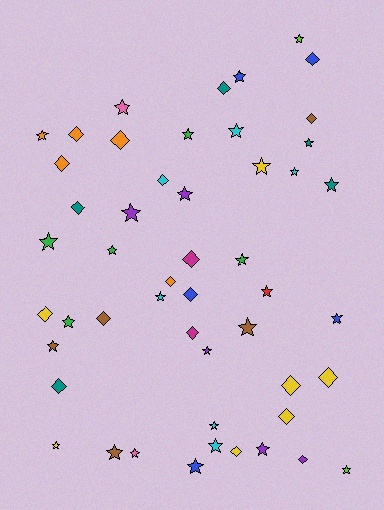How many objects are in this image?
There are 50 objects.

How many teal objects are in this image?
There are 5 teal objects.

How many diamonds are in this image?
There are 20 diamonds.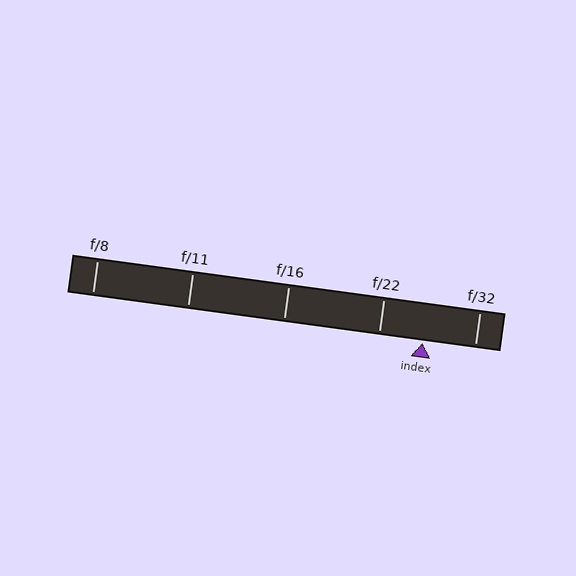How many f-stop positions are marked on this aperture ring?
There are 5 f-stop positions marked.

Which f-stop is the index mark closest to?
The index mark is closest to f/22.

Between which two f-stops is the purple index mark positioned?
The index mark is between f/22 and f/32.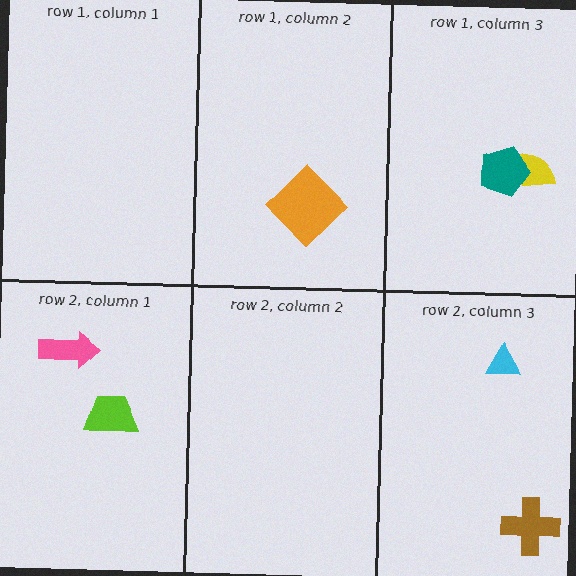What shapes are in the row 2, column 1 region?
The lime trapezoid, the pink arrow.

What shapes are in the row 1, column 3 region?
The yellow semicircle, the teal pentagon.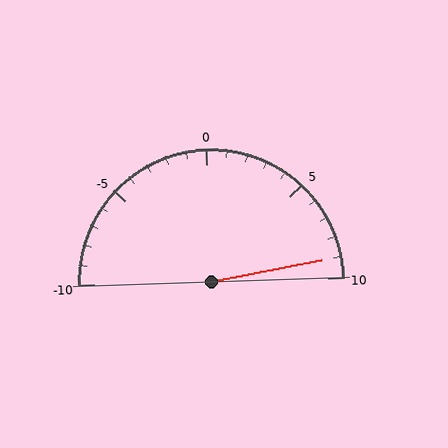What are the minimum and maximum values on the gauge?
The gauge ranges from -10 to 10.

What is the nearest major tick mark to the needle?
The nearest major tick mark is 10.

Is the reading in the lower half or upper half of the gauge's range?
The reading is in the upper half of the range (-10 to 10).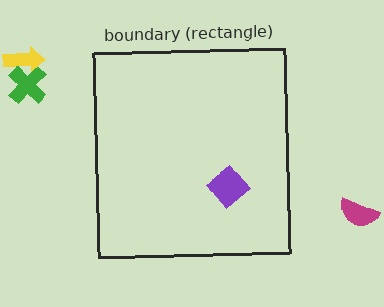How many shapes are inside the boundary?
1 inside, 3 outside.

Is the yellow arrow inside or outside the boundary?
Outside.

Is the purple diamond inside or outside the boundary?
Inside.